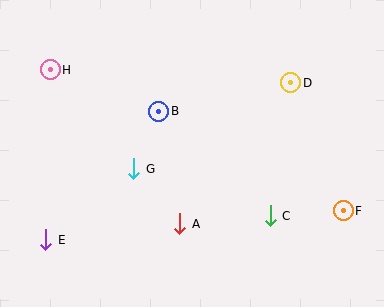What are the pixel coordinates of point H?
Point H is at (50, 70).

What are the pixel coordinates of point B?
Point B is at (159, 111).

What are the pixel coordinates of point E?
Point E is at (46, 240).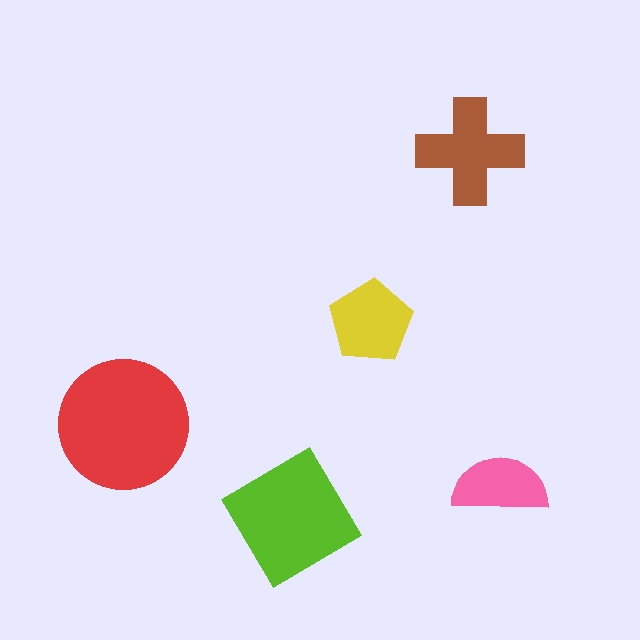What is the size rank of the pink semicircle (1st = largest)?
5th.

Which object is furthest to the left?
The red circle is leftmost.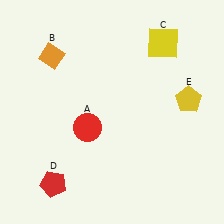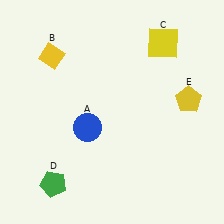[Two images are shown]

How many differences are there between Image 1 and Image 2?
There are 3 differences between the two images.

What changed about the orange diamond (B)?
In Image 1, B is orange. In Image 2, it changed to yellow.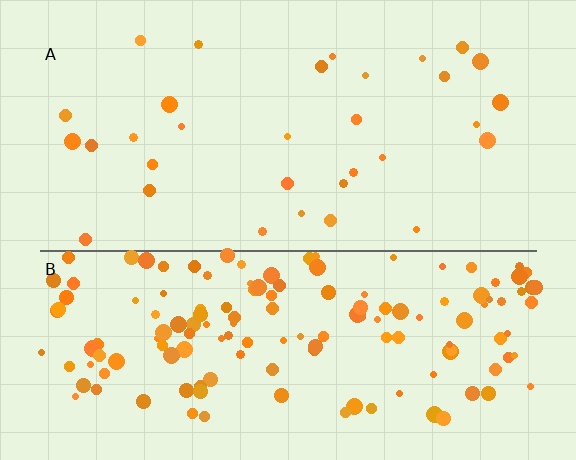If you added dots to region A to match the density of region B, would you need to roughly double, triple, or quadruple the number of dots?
Approximately quadruple.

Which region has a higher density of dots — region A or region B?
B (the bottom).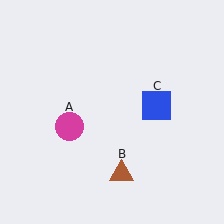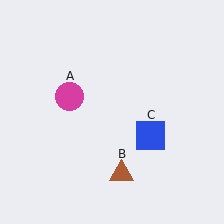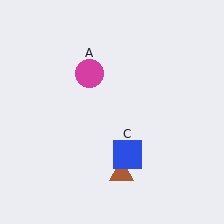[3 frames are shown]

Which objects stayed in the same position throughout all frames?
Brown triangle (object B) remained stationary.